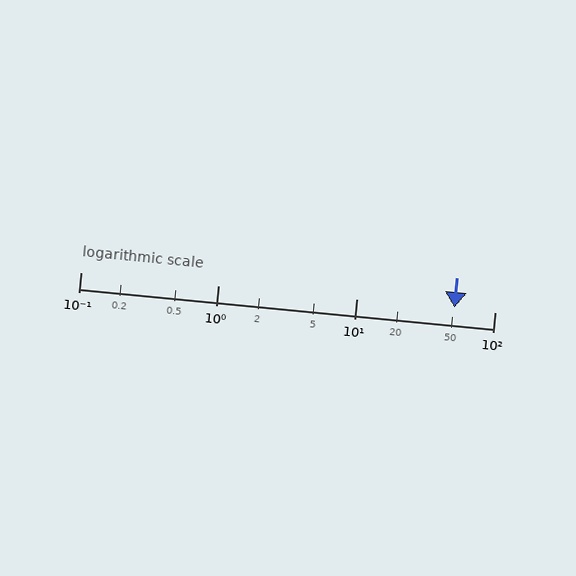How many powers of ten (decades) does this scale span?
The scale spans 3 decades, from 0.1 to 100.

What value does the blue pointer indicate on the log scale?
The pointer indicates approximately 51.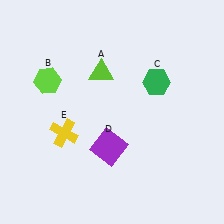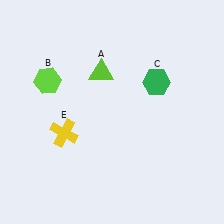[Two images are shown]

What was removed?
The purple square (D) was removed in Image 2.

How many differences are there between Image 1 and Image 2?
There is 1 difference between the two images.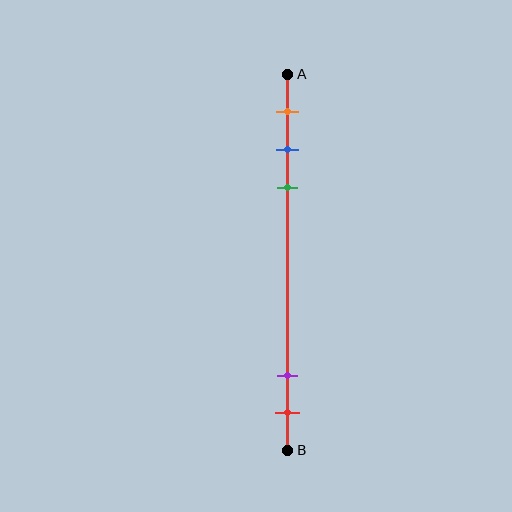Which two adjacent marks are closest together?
The blue and green marks are the closest adjacent pair.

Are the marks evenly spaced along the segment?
No, the marks are not evenly spaced.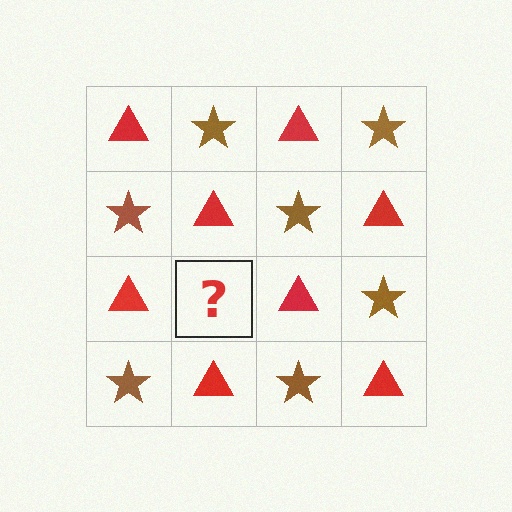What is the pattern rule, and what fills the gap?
The rule is that it alternates red triangle and brown star in a checkerboard pattern. The gap should be filled with a brown star.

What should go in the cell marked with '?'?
The missing cell should contain a brown star.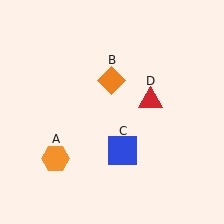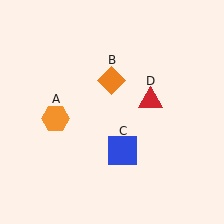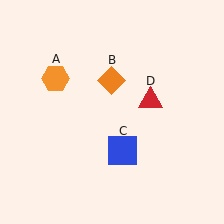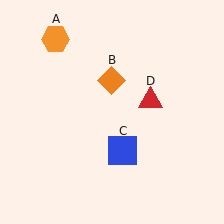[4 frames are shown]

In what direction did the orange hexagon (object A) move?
The orange hexagon (object A) moved up.